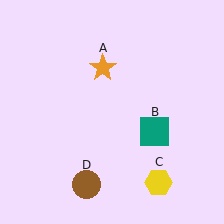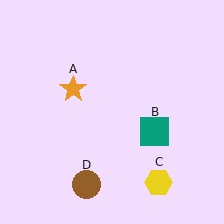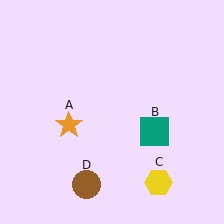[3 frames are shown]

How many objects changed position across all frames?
1 object changed position: orange star (object A).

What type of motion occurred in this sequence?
The orange star (object A) rotated counterclockwise around the center of the scene.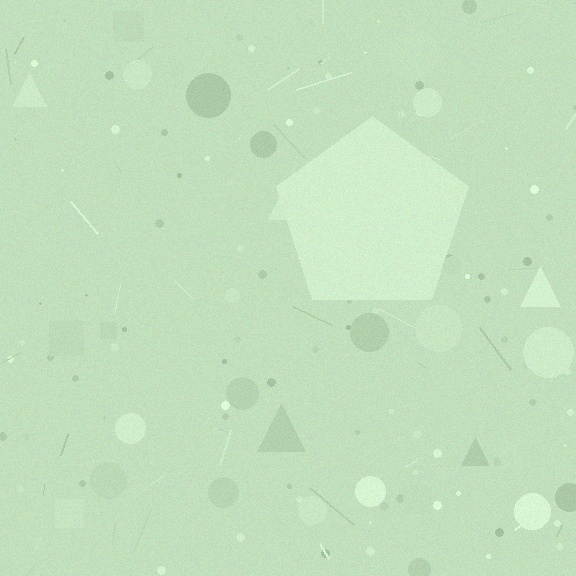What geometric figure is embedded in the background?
A pentagon is embedded in the background.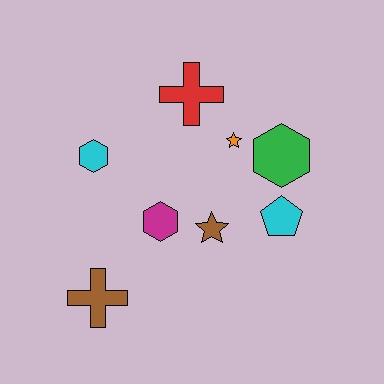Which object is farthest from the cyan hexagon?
The cyan pentagon is farthest from the cyan hexagon.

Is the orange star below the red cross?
Yes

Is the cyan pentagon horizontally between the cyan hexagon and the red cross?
No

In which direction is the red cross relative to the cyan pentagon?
The red cross is above the cyan pentagon.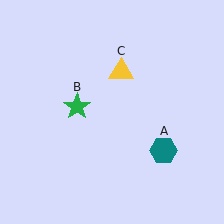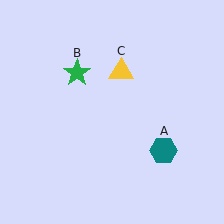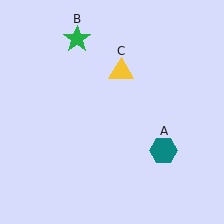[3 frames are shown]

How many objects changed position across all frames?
1 object changed position: green star (object B).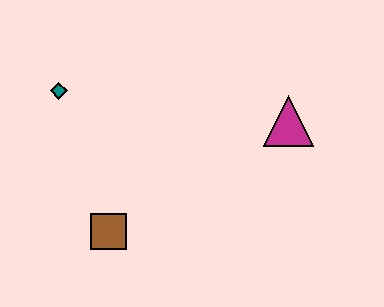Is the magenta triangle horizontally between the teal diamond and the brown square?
No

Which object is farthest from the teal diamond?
The magenta triangle is farthest from the teal diamond.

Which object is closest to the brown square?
The teal diamond is closest to the brown square.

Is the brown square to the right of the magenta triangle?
No